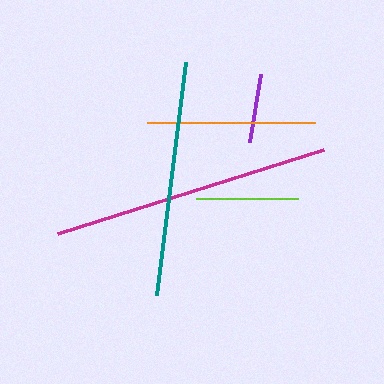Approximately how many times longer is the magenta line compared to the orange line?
The magenta line is approximately 1.7 times the length of the orange line.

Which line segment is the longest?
The magenta line is the longest at approximately 280 pixels.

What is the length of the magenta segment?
The magenta segment is approximately 280 pixels long.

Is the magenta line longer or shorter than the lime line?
The magenta line is longer than the lime line.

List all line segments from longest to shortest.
From longest to shortest: magenta, teal, orange, lime, purple.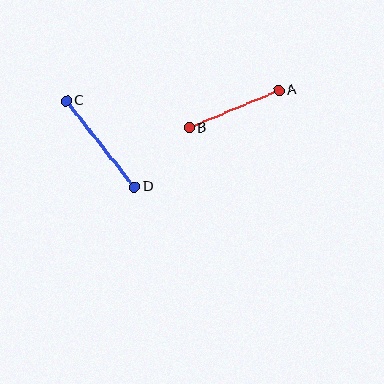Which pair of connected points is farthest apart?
Points C and D are farthest apart.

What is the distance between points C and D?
The distance is approximately 110 pixels.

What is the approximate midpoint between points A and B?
The midpoint is at approximately (234, 109) pixels.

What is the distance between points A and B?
The distance is approximately 97 pixels.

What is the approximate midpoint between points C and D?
The midpoint is at approximately (100, 144) pixels.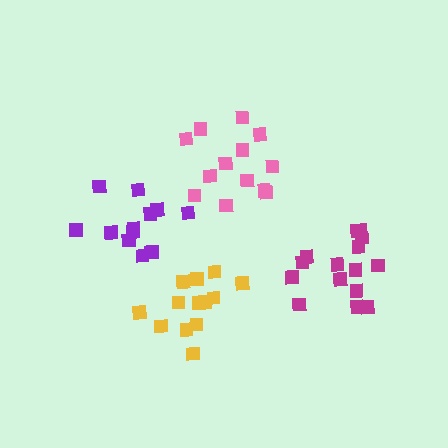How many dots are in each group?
Group 1: 13 dots, Group 2: 13 dots, Group 3: 16 dots, Group 4: 13 dots (55 total).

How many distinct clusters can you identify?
There are 4 distinct clusters.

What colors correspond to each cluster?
The clusters are colored: purple, yellow, magenta, pink.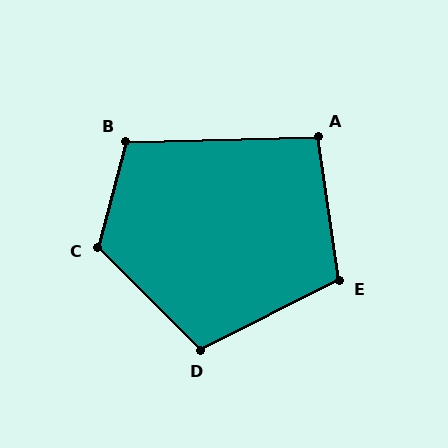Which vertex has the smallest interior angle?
A, at approximately 97 degrees.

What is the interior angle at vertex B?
Approximately 106 degrees (obtuse).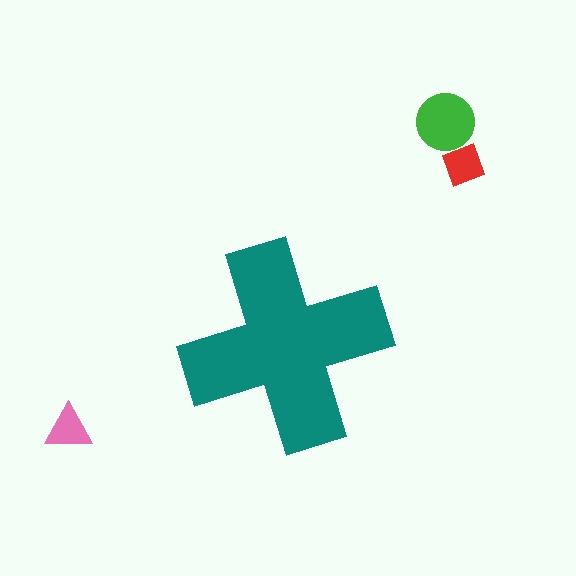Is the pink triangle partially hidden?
No, the pink triangle is fully visible.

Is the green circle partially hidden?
No, the green circle is fully visible.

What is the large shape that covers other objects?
A teal cross.